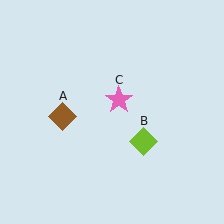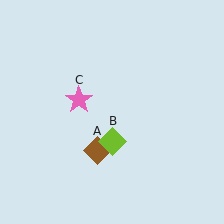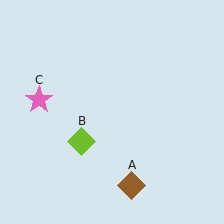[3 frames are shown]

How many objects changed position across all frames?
3 objects changed position: brown diamond (object A), lime diamond (object B), pink star (object C).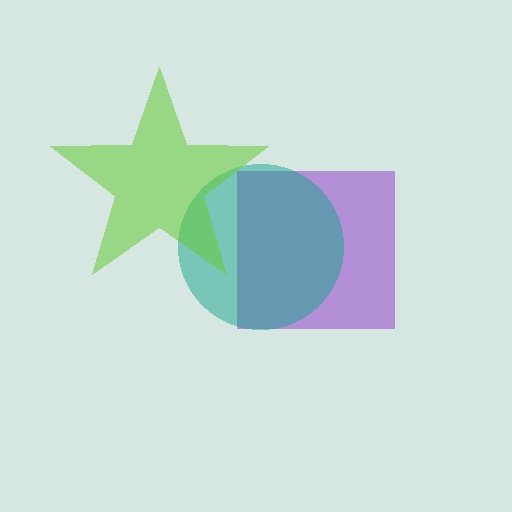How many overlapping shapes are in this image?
There are 3 overlapping shapes in the image.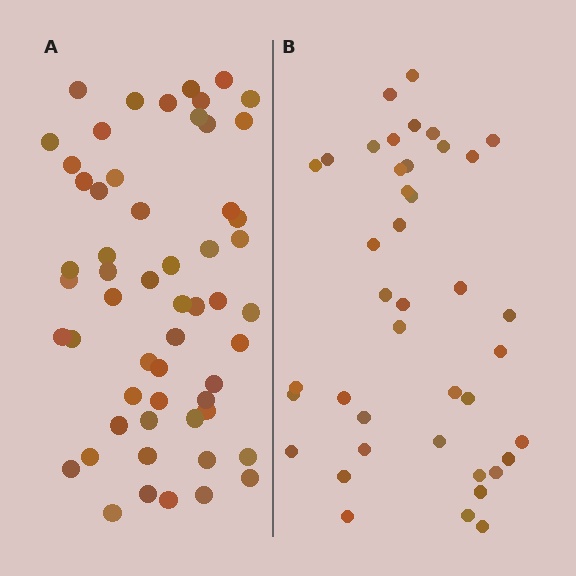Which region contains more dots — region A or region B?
Region A (the left region) has more dots.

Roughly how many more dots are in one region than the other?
Region A has approximately 15 more dots than region B.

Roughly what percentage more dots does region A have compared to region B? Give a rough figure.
About 35% more.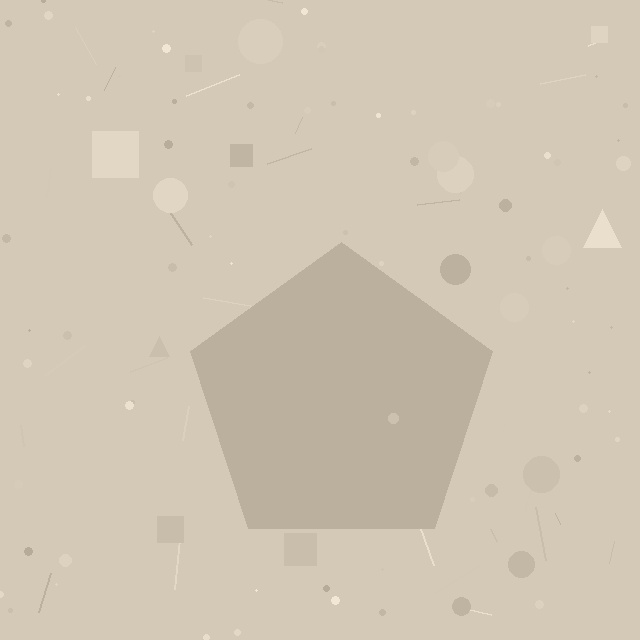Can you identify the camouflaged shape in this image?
The camouflaged shape is a pentagon.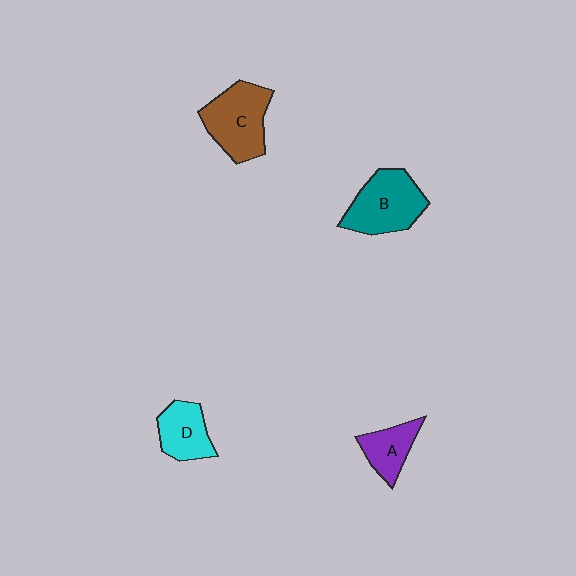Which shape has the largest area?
Shape C (brown).